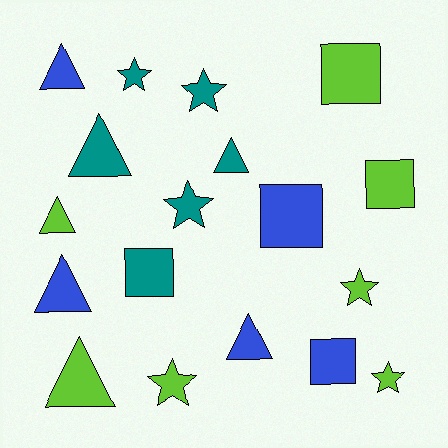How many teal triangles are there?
There are 2 teal triangles.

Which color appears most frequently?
Lime, with 7 objects.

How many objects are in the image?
There are 18 objects.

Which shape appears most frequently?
Triangle, with 7 objects.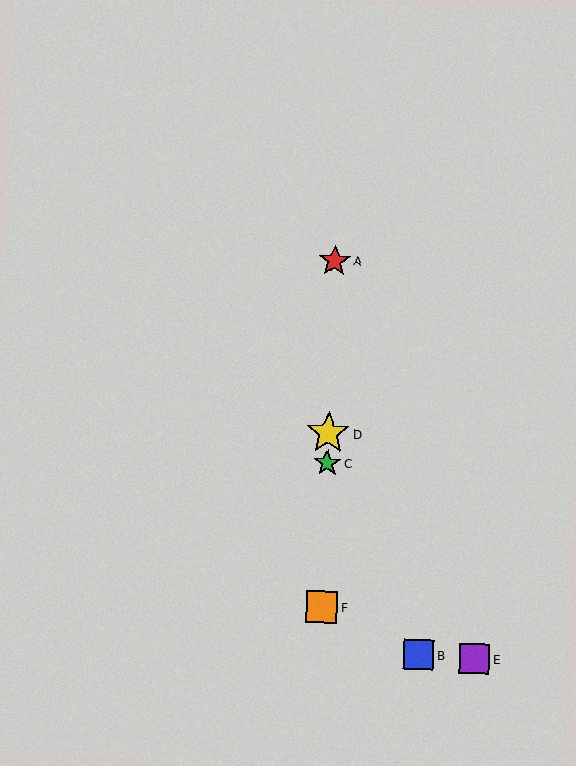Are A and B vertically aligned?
No, A is at x≈335 and B is at x≈419.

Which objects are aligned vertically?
Objects A, C, D, F are aligned vertically.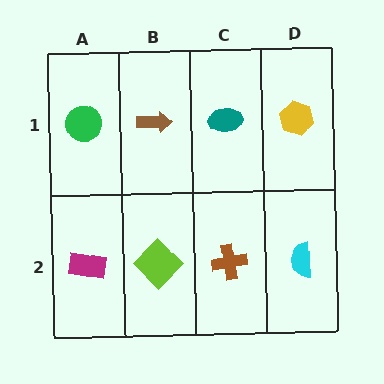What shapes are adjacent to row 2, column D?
A yellow hexagon (row 1, column D), a brown cross (row 2, column C).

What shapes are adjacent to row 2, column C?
A teal ellipse (row 1, column C), a lime diamond (row 2, column B), a cyan semicircle (row 2, column D).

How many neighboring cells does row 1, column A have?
2.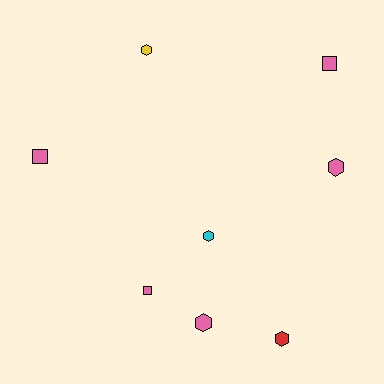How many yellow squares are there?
There are no yellow squares.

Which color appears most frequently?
Pink, with 5 objects.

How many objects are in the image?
There are 8 objects.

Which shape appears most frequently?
Hexagon, with 5 objects.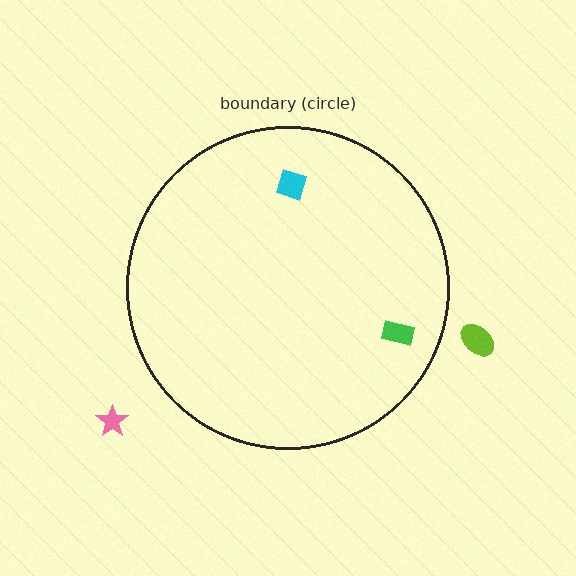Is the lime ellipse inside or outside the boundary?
Outside.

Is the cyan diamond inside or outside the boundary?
Inside.